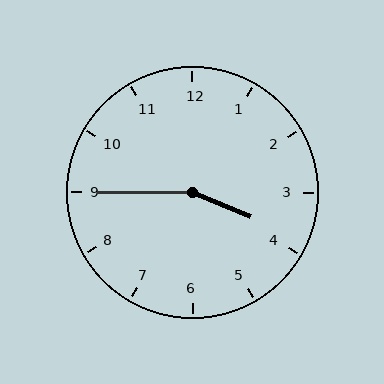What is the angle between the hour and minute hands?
Approximately 158 degrees.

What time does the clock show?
3:45.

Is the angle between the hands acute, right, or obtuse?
It is obtuse.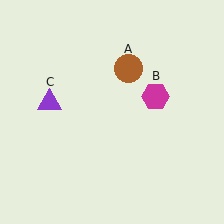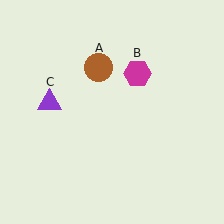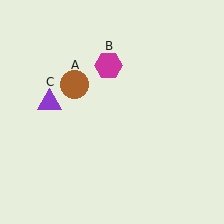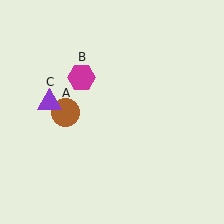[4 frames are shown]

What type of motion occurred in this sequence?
The brown circle (object A), magenta hexagon (object B) rotated counterclockwise around the center of the scene.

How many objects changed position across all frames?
2 objects changed position: brown circle (object A), magenta hexagon (object B).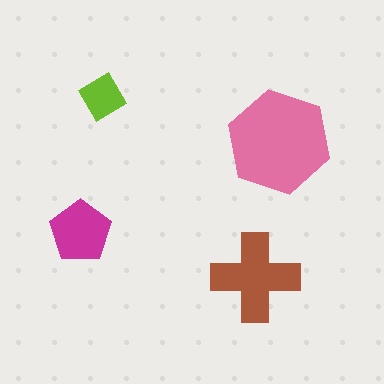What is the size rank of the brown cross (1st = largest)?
2nd.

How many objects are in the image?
There are 4 objects in the image.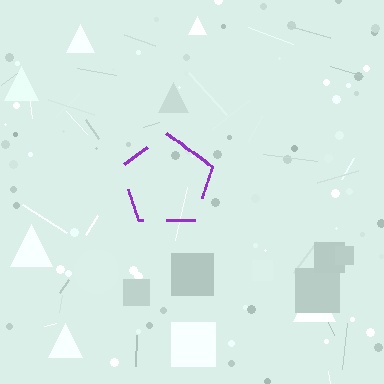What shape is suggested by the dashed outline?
The dashed outline suggests a pentagon.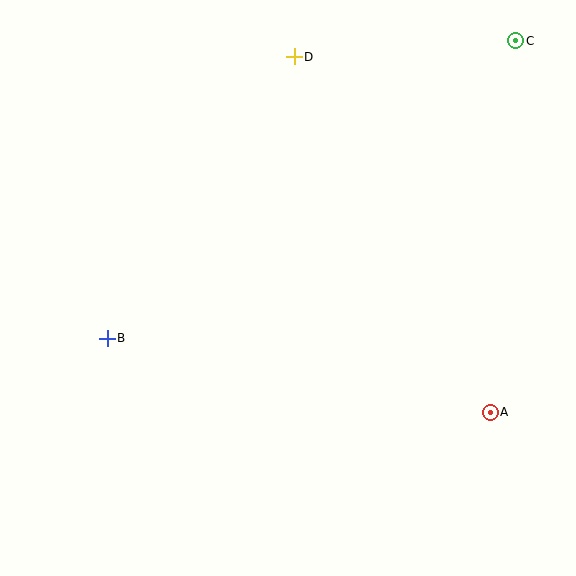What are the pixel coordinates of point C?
Point C is at (516, 41).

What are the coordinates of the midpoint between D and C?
The midpoint between D and C is at (405, 49).